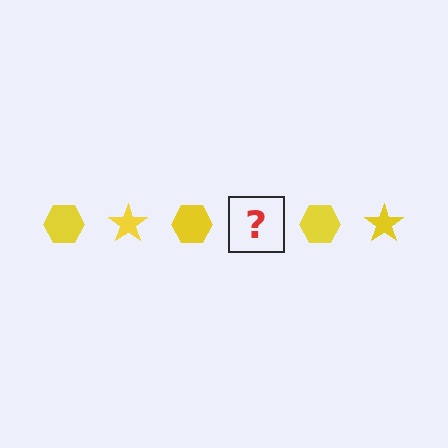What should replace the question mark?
The question mark should be replaced with a yellow star.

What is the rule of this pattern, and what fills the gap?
The rule is that the pattern cycles through hexagon, star shapes in yellow. The gap should be filled with a yellow star.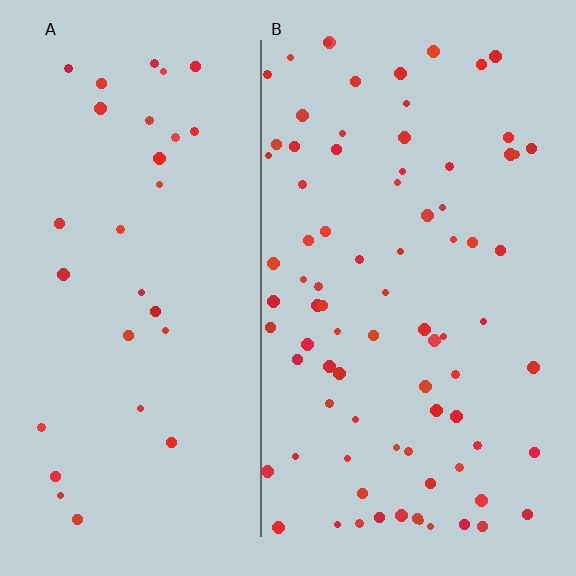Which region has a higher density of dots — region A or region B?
B (the right).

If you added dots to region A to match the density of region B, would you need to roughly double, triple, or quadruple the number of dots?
Approximately triple.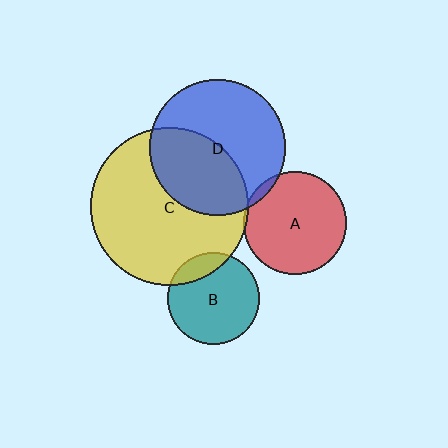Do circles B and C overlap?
Yes.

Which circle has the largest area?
Circle C (yellow).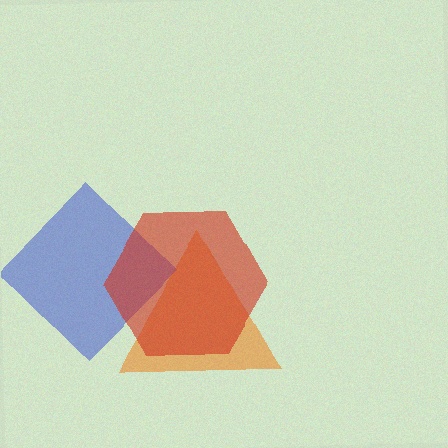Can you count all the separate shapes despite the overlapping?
Yes, there are 3 separate shapes.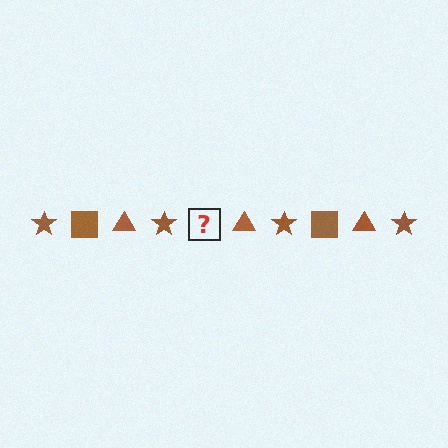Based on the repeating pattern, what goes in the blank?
The blank should be a brown square.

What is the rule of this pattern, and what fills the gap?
The rule is that the pattern cycles through star, square, triangle shapes in brown. The gap should be filled with a brown square.